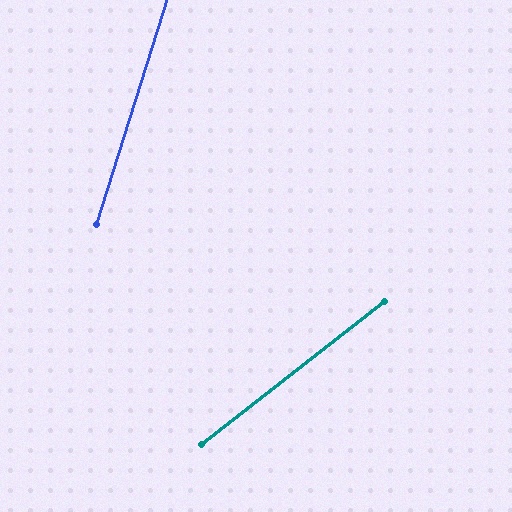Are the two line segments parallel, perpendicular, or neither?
Neither parallel nor perpendicular — they differ by about 34°.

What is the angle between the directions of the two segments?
Approximately 34 degrees.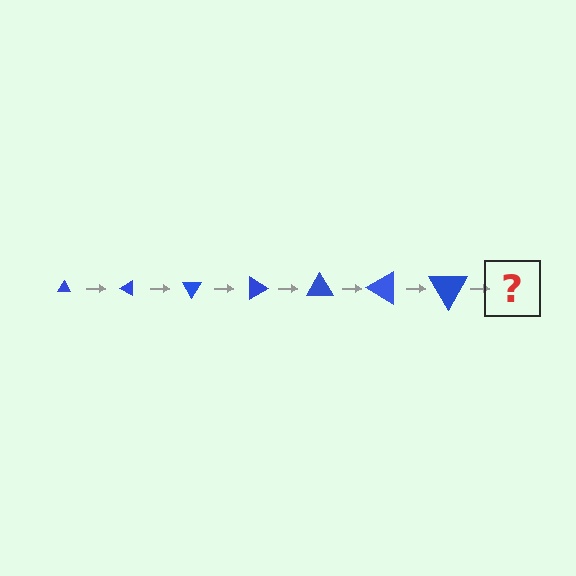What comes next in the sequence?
The next element should be a triangle, larger than the previous one and rotated 210 degrees from the start.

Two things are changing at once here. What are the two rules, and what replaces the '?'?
The two rules are that the triangle grows larger each step and it rotates 30 degrees each step. The '?' should be a triangle, larger than the previous one and rotated 210 degrees from the start.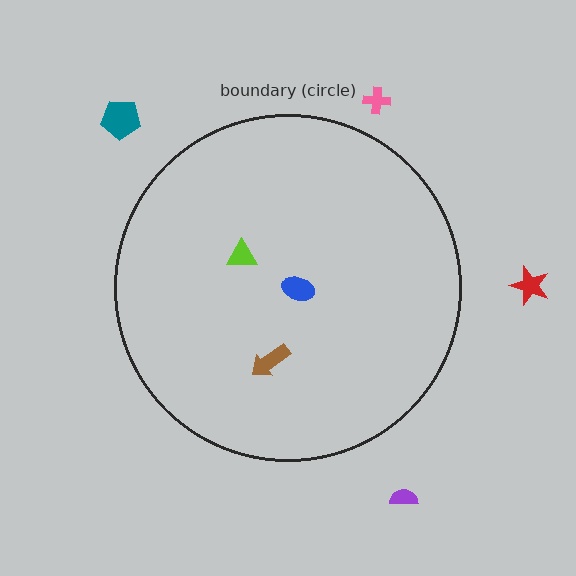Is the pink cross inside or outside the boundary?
Outside.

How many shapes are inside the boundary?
3 inside, 4 outside.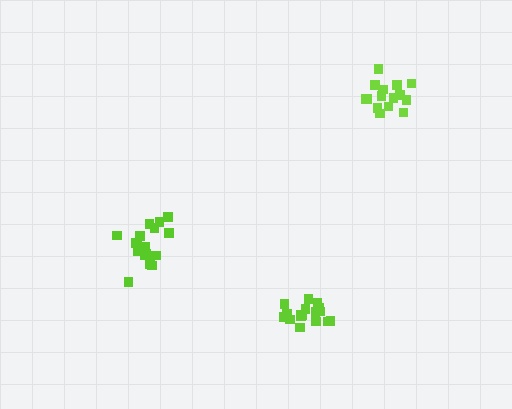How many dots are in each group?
Group 1: 17 dots, Group 2: 15 dots, Group 3: 17 dots (49 total).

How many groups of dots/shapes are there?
There are 3 groups.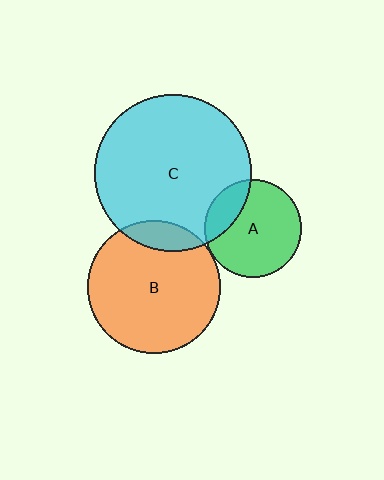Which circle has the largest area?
Circle C (cyan).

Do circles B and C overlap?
Yes.